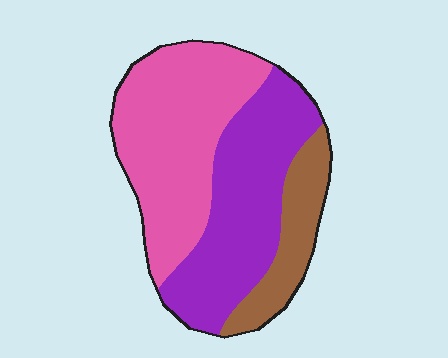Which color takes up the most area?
Pink, at roughly 45%.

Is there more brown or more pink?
Pink.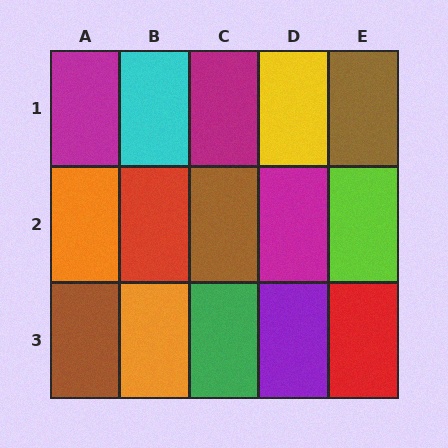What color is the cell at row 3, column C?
Green.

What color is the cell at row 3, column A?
Brown.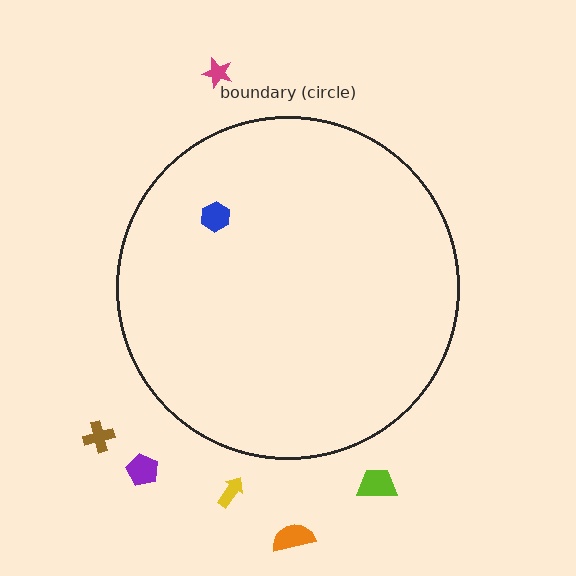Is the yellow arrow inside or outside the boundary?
Outside.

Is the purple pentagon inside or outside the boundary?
Outside.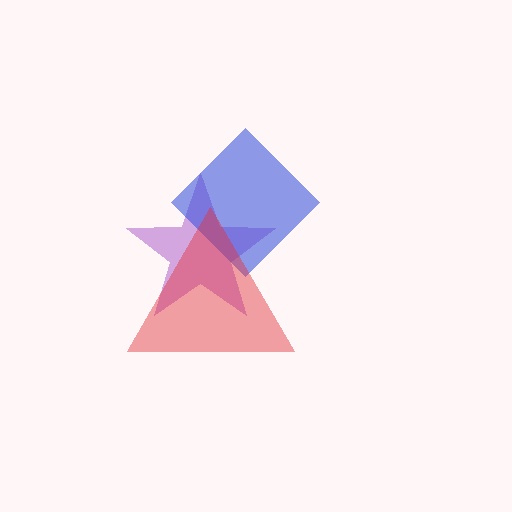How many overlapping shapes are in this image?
There are 3 overlapping shapes in the image.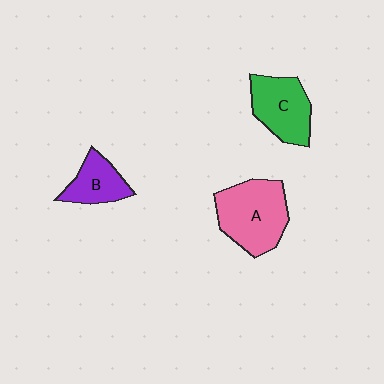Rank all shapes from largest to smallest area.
From largest to smallest: A (pink), C (green), B (purple).